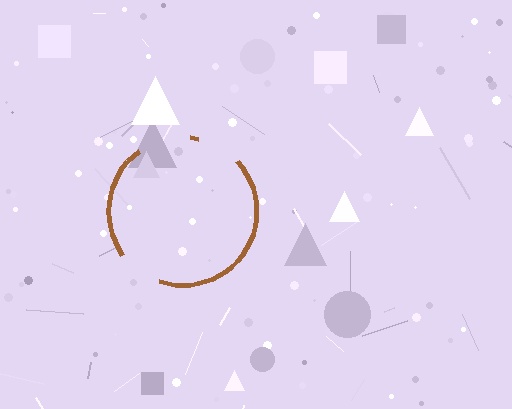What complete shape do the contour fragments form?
The contour fragments form a circle.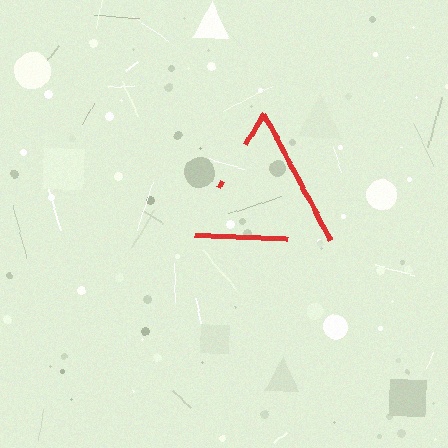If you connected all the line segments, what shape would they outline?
They would outline a triangle.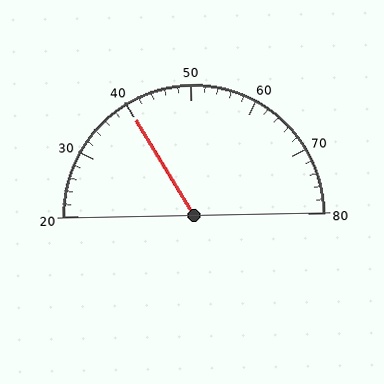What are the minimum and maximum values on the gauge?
The gauge ranges from 20 to 80.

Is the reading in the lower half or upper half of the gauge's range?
The reading is in the lower half of the range (20 to 80).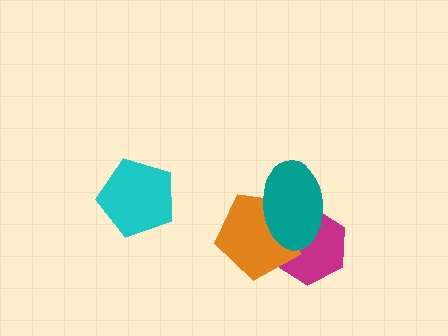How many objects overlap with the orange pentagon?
2 objects overlap with the orange pentagon.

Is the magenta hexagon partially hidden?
Yes, it is partially covered by another shape.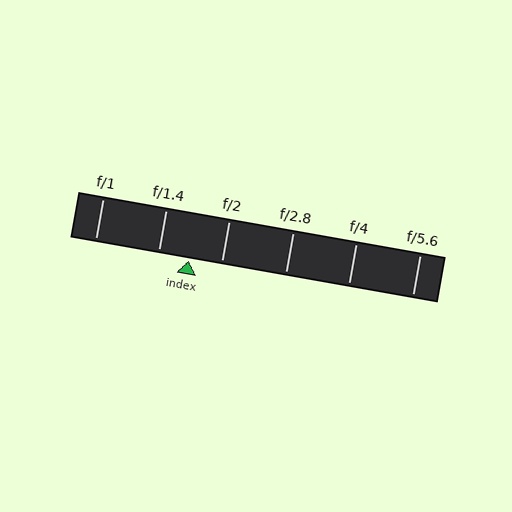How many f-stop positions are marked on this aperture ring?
There are 6 f-stop positions marked.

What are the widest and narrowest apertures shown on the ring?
The widest aperture shown is f/1 and the narrowest is f/5.6.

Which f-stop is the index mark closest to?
The index mark is closest to f/1.4.